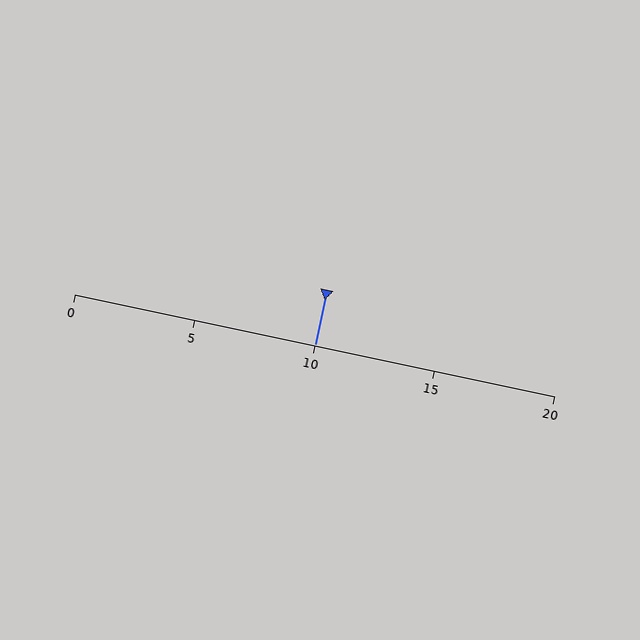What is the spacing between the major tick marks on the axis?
The major ticks are spaced 5 apart.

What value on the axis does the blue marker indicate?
The marker indicates approximately 10.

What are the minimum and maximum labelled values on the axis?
The axis runs from 0 to 20.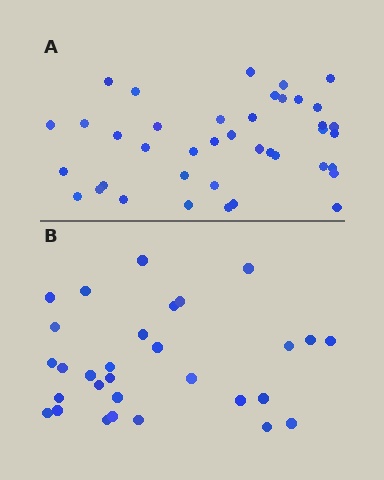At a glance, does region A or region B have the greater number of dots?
Region A (the top region) has more dots.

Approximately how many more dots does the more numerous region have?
Region A has roughly 10 or so more dots than region B.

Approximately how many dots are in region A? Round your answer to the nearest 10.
About 40 dots.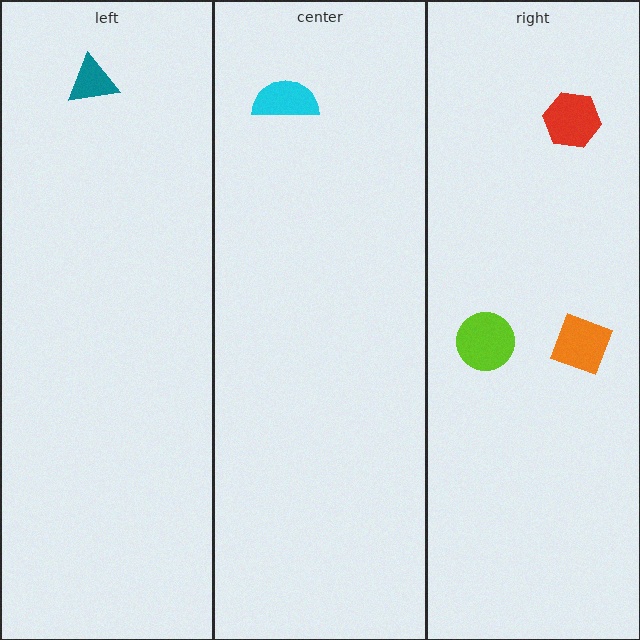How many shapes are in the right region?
3.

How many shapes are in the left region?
1.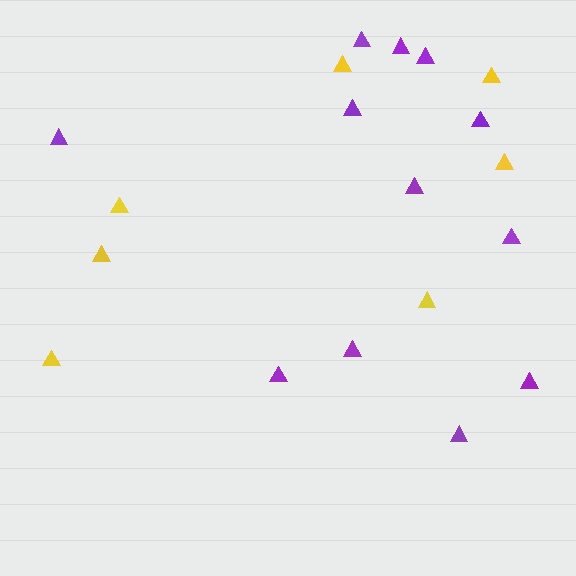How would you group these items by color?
There are 2 groups: one group of purple triangles (12) and one group of yellow triangles (7).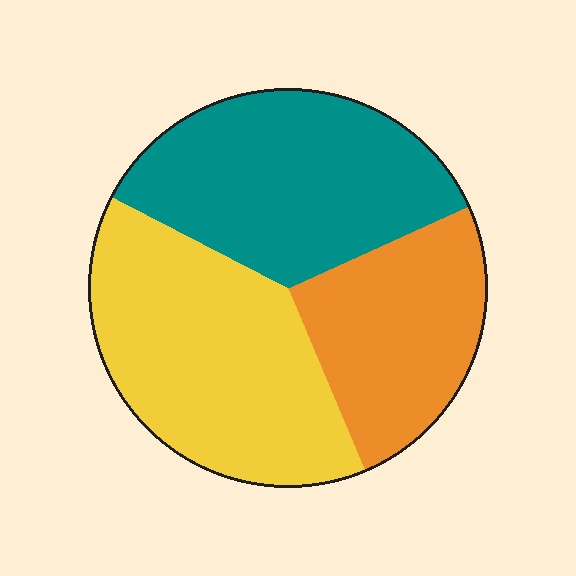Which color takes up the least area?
Orange, at roughly 25%.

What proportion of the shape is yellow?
Yellow covers roughly 40% of the shape.